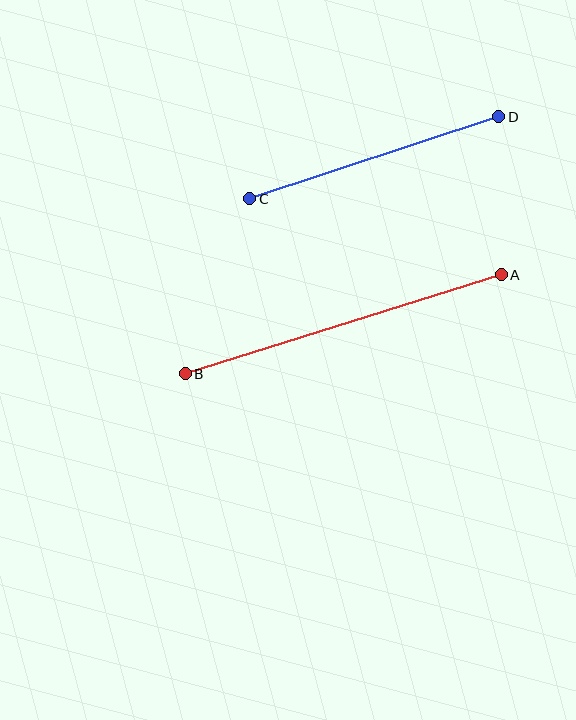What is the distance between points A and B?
The distance is approximately 331 pixels.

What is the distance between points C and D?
The distance is approximately 262 pixels.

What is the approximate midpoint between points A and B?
The midpoint is at approximately (343, 324) pixels.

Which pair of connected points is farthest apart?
Points A and B are farthest apart.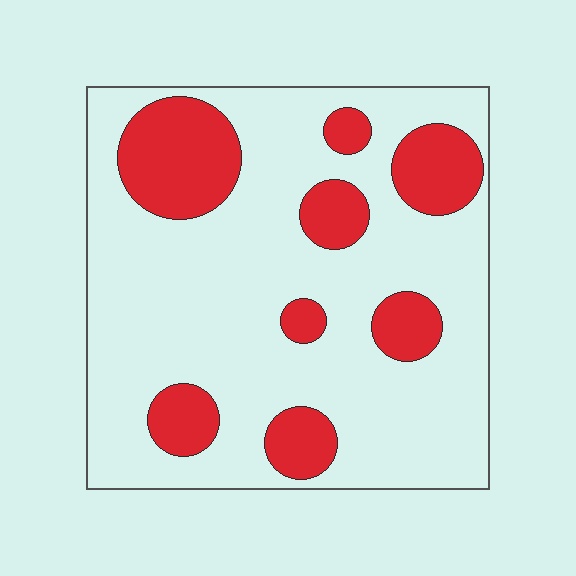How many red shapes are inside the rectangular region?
8.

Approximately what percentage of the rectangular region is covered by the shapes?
Approximately 25%.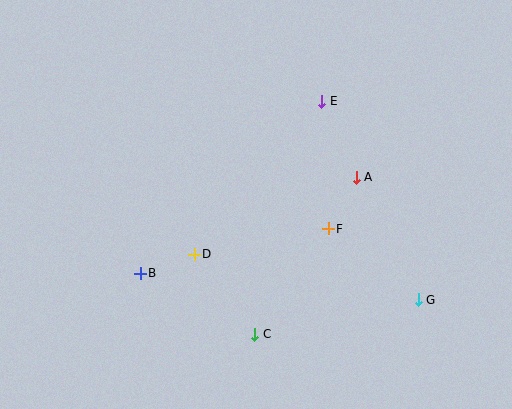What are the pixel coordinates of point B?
Point B is at (140, 273).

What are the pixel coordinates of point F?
Point F is at (328, 229).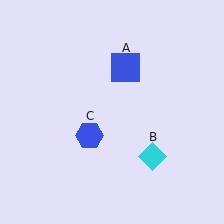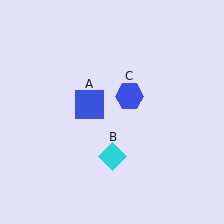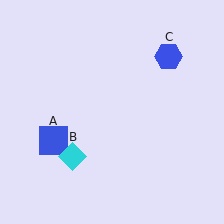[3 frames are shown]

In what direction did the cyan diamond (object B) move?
The cyan diamond (object B) moved left.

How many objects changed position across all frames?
3 objects changed position: blue square (object A), cyan diamond (object B), blue hexagon (object C).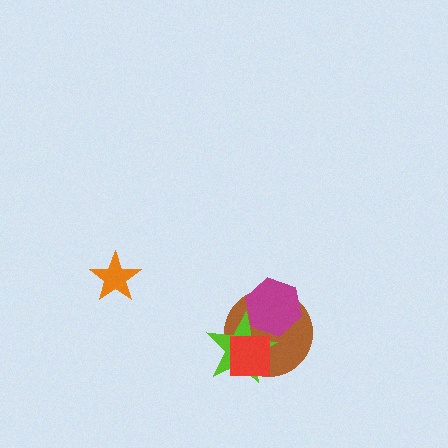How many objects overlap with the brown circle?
3 objects overlap with the brown circle.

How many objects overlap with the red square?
2 objects overlap with the red square.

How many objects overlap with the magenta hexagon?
2 objects overlap with the magenta hexagon.